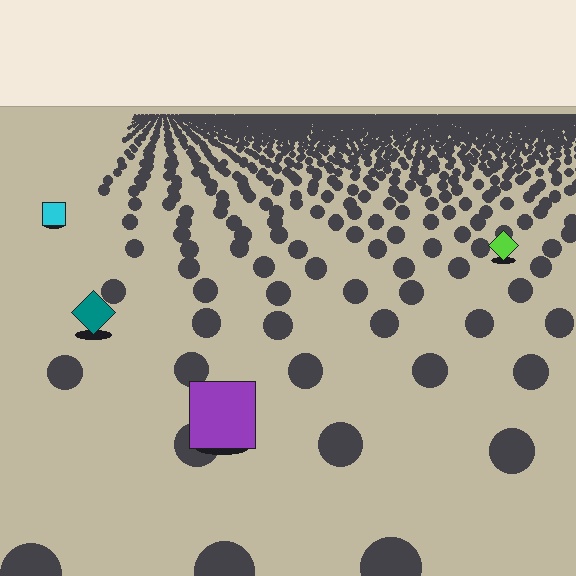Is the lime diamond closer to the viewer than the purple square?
No. The purple square is closer — you can tell from the texture gradient: the ground texture is coarser near it.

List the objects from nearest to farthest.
From nearest to farthest: the purple square, the teal diamond, the lime diamond, the cyan square.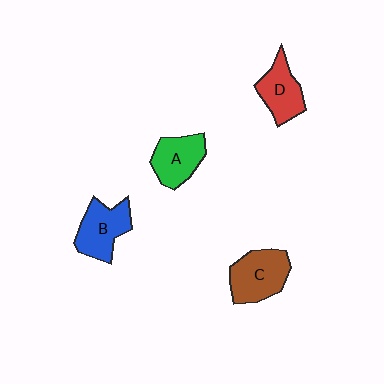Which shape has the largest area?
Shape C (brown).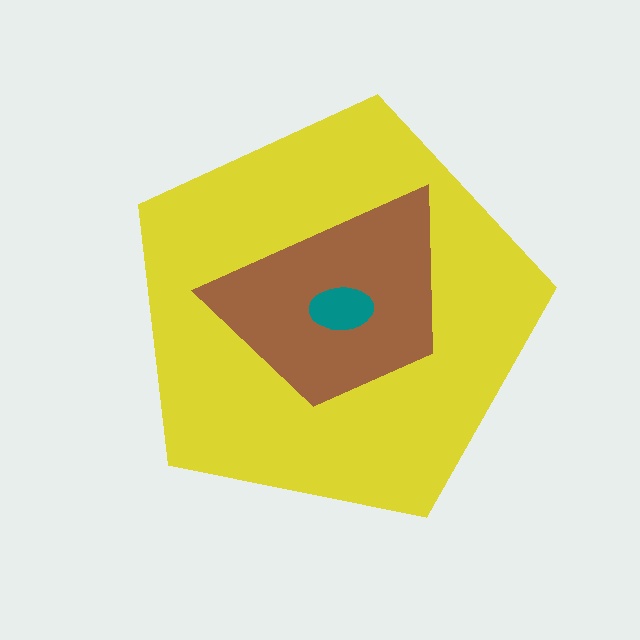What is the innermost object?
The teal ellipse.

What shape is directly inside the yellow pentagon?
The brown trapezoid.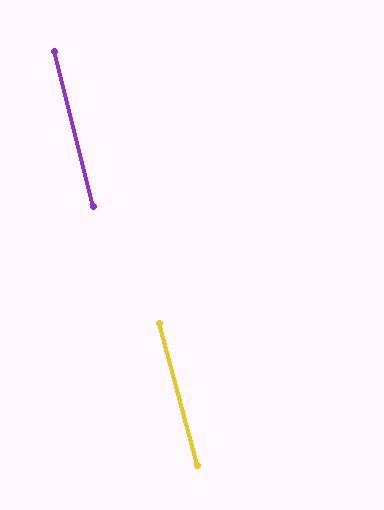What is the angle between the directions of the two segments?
Approximately 1 degree.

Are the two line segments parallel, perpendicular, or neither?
Parallel — their directions differ by only 1.0°.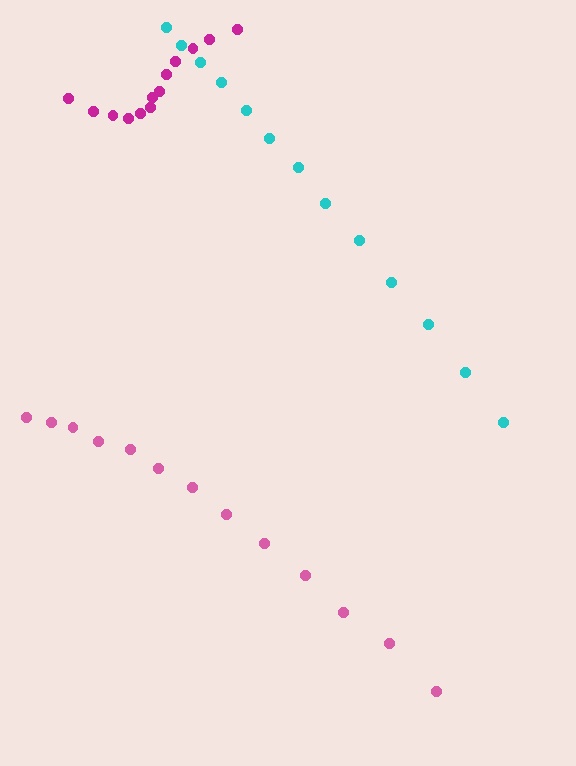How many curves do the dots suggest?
There are 3 distinct paths.